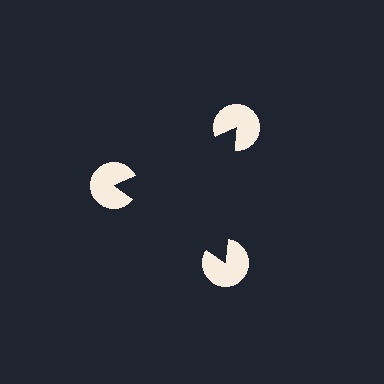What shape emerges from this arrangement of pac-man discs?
An illusory triangle — its edges are inferred from the aligned wedge cuts in the pac-man discs, not physically drawn.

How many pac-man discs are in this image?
There are 3 — one at each vertex of the illusory triangle.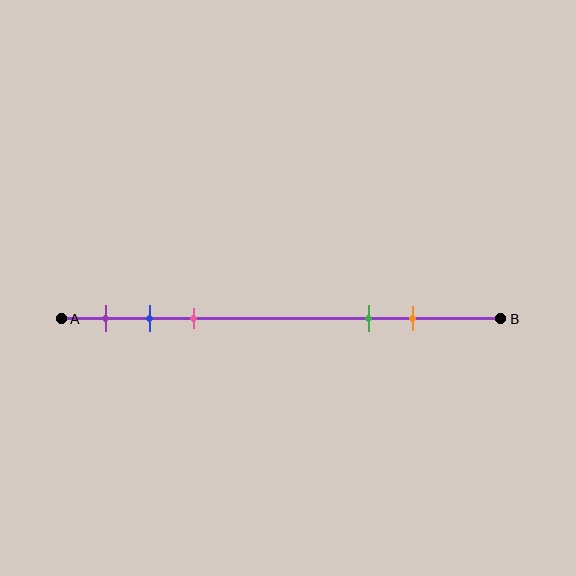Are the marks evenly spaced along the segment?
No, the marks are not evenly spaced.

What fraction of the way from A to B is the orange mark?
The orange mark is approximately 80% (0.8) of the way from A to B.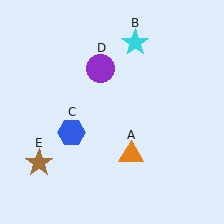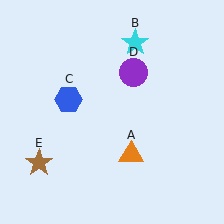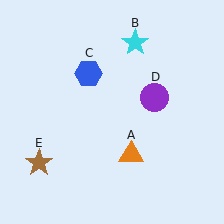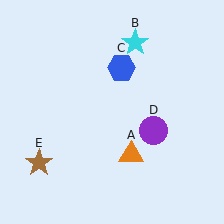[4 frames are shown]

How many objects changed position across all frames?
2 objects changed position: blue hexagon (object C), purple circle (object D).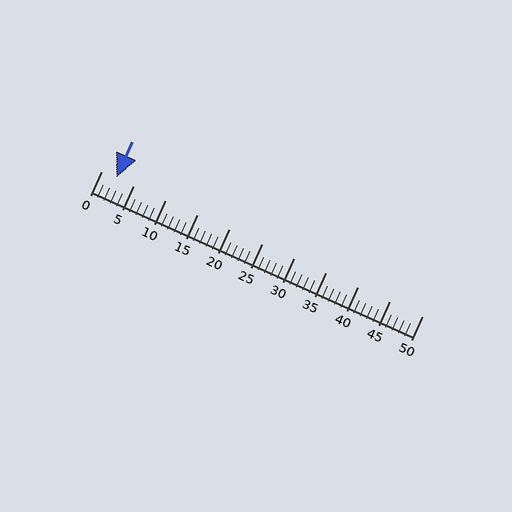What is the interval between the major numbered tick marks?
The major tick marks are spaced 5 units apart.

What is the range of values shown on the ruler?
The ruler shows values from 0 to 50.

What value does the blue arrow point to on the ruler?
The blue arrow points to approximately 2.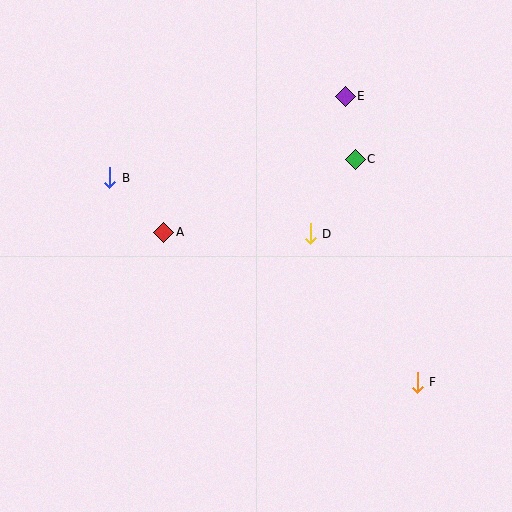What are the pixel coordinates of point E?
Point E is at (345, 96).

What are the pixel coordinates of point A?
Point A is at (164, 232).